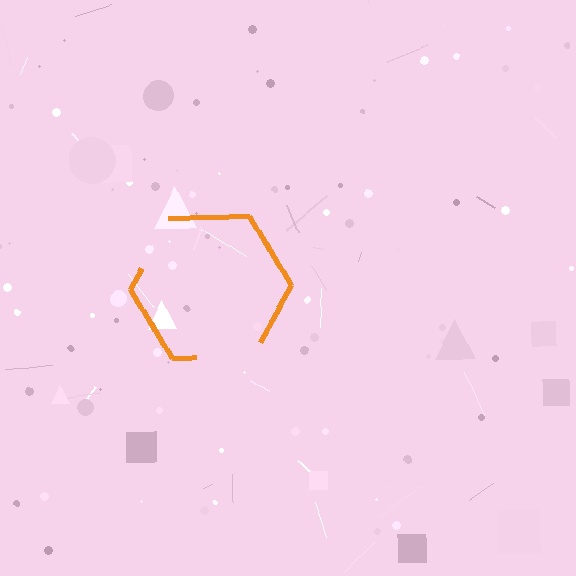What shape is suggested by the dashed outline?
The dashed outline suggests a hexagon.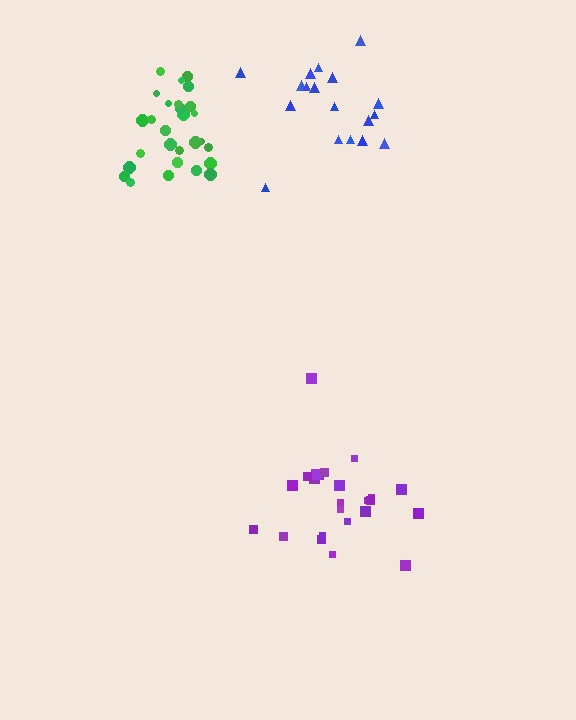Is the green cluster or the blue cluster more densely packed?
Green.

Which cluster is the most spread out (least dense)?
Blue.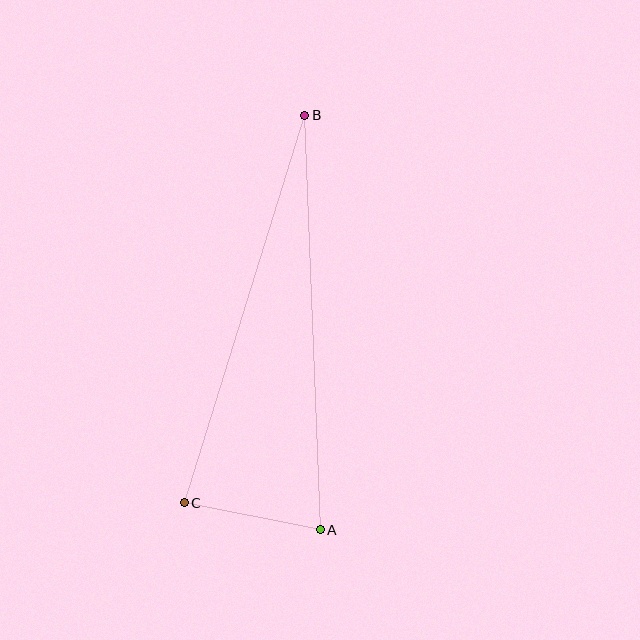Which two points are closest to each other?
Points A and C are closest to each other.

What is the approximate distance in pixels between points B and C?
The distance between B and C is approximately 406 pixels.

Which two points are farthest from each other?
Points A and B are farthest from each other.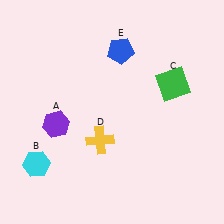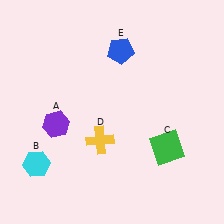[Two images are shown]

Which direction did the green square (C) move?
The green square (C) moved down.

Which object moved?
The green square (C) moved down.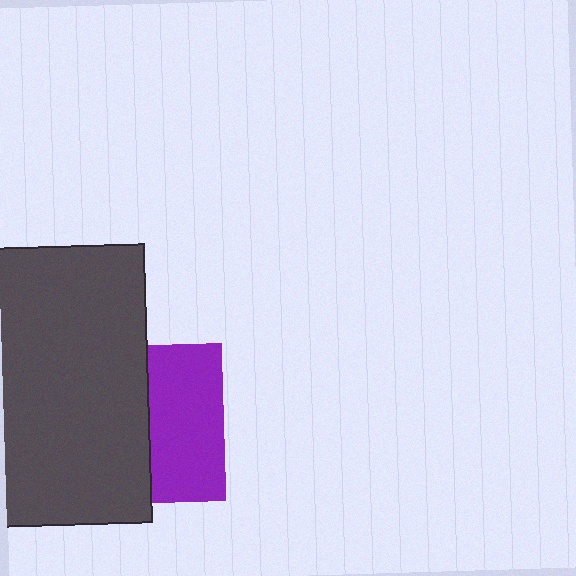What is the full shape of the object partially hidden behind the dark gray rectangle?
The partially hidden object is a purple square.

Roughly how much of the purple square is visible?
About half of it is visible (roughly 47%).